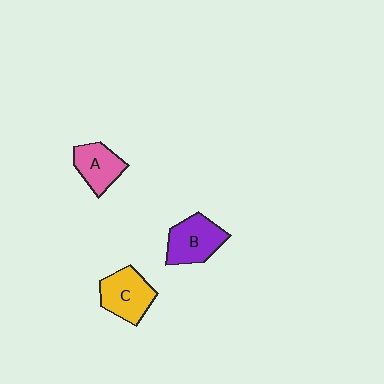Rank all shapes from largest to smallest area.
From largest to smallest: B (purple), C (yellow), A (pink).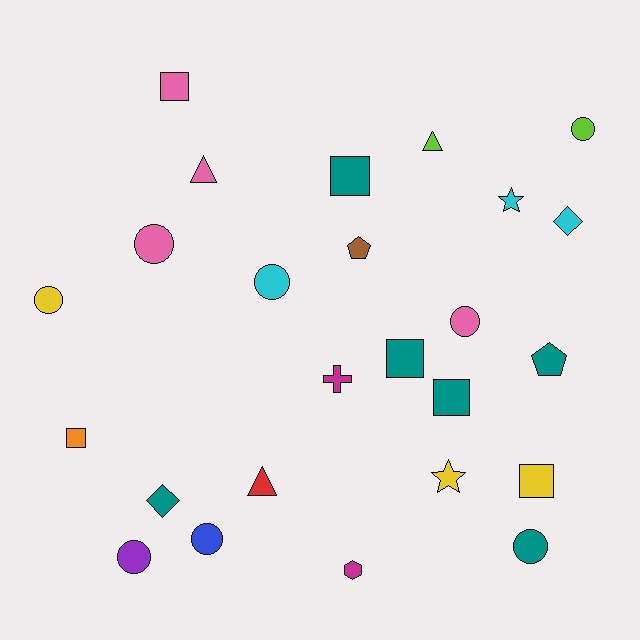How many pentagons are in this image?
There are 2 pentagons.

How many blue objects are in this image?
There is 1 blue object.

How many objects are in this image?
There are 25 objects.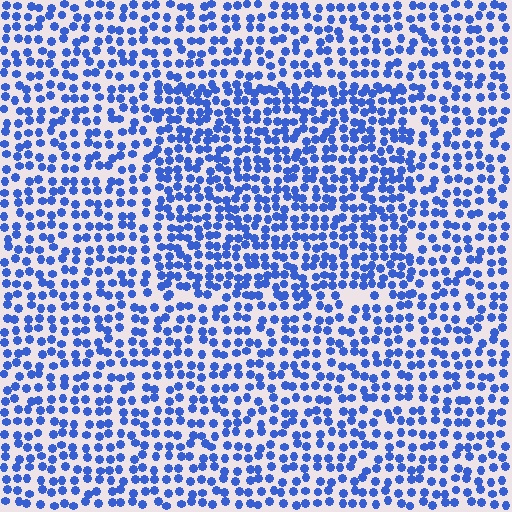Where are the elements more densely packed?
The elements are more densely packed inside the rectangle boundary.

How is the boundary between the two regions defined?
The boundary is defined by a change in element density (approximately 1.4x ratio). All elements are the same color, size, and shape.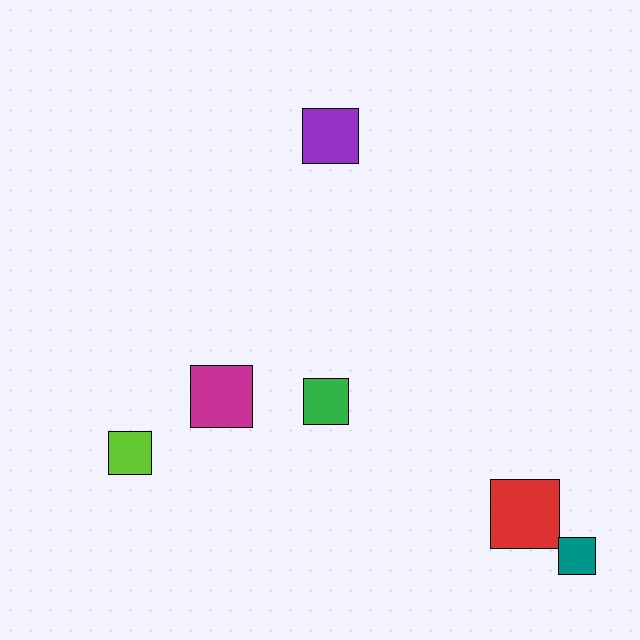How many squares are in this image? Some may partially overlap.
There are 6 squares.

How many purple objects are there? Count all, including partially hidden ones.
There is 1 purple object.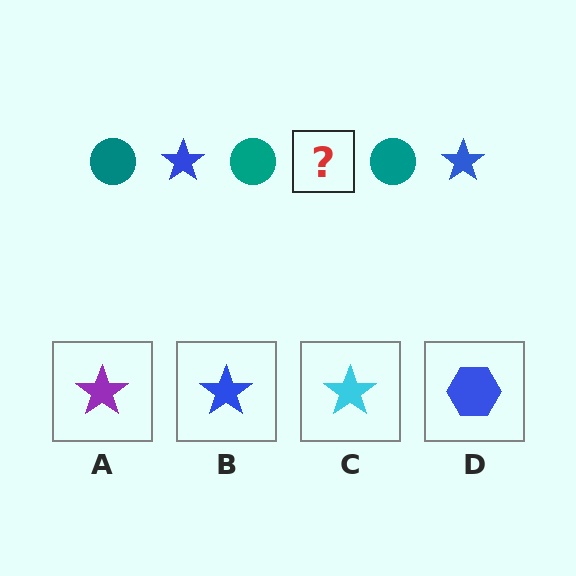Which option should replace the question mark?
Option B.